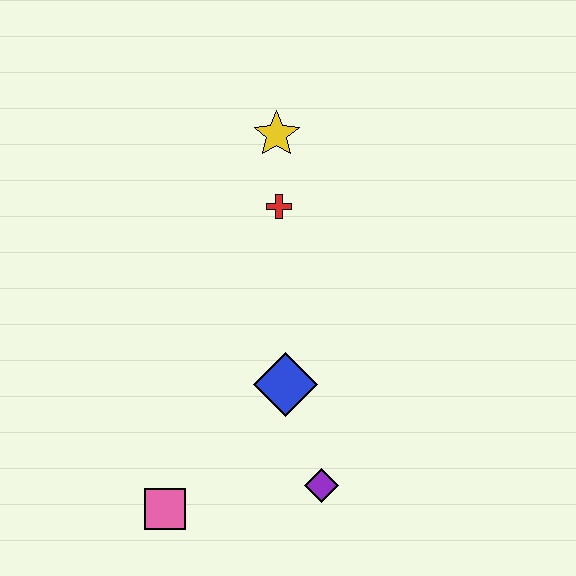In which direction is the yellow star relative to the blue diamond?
The yellow star is above the blue diamond.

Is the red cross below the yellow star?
Yes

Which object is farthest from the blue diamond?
The yellow star is farthest from the blue diamond.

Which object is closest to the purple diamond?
The blue diamond is closest to the purple diamond.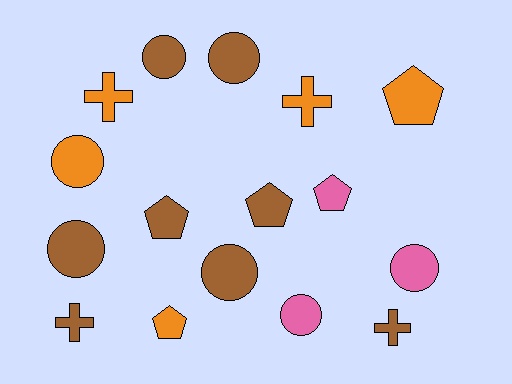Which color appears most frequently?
Brown, with 8 objects.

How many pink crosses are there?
There are no pink crosses.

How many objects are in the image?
There are 16 objects.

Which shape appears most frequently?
Circle, with 7 objects.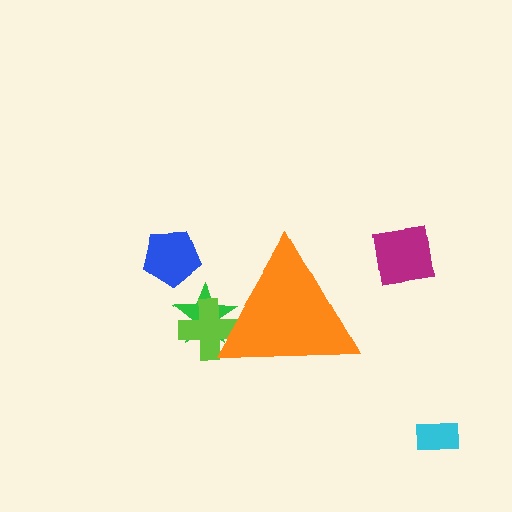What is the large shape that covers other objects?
An orange triangle.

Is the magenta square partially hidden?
No, the magenta square is fully visible.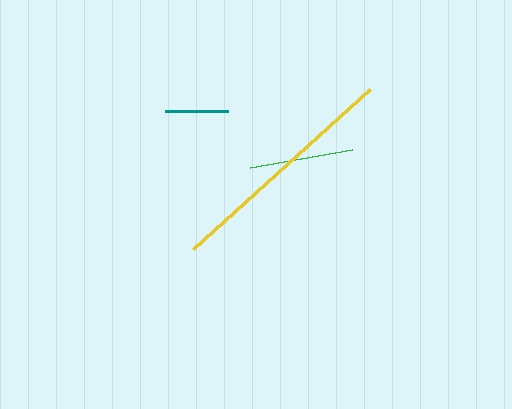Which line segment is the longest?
The yellow line is the longest at approximately 238 pixels.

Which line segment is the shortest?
The teal line is the shortest at approximately 63 pixels.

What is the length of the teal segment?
The teal segment is approximately 63 pixels long.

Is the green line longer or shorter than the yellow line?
The yellow line is longer than the green line.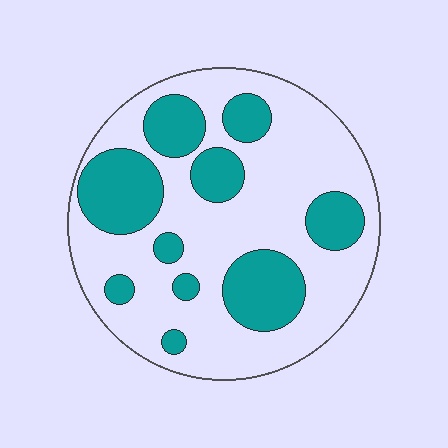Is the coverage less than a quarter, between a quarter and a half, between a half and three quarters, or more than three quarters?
Between a quarter and a half.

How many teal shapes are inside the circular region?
10.